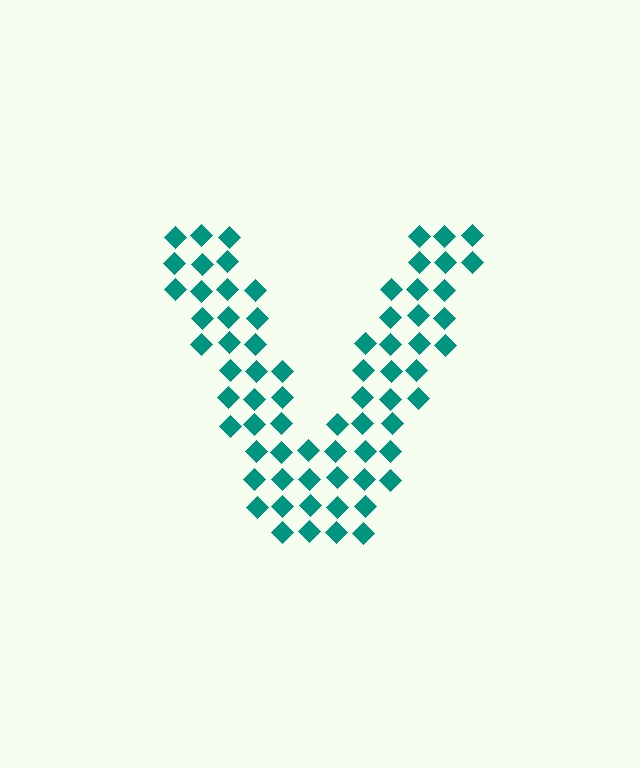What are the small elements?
The small elements are diamonds.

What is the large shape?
The large shape is the letter V.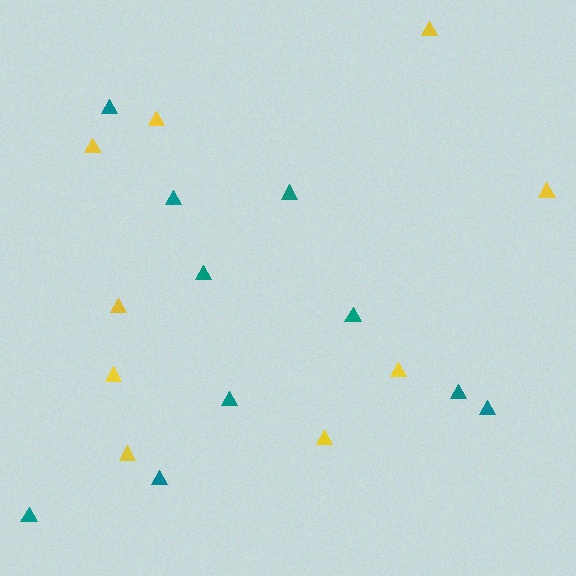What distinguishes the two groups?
There are 2 groups: one group of yellow triangles (9) and one group of teal triangles (10).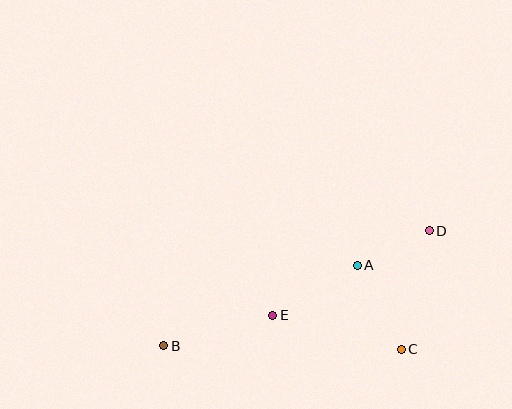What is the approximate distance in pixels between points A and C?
The distance between A and C is approximately 95 pixels.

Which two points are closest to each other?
Points A and D are closest to each other.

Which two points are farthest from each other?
Points B and D are farthest from each other.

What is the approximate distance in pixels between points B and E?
The distance between B and E is approximately 113 pixels.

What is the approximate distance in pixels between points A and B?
The distance between A and B is approximately 209 pixels.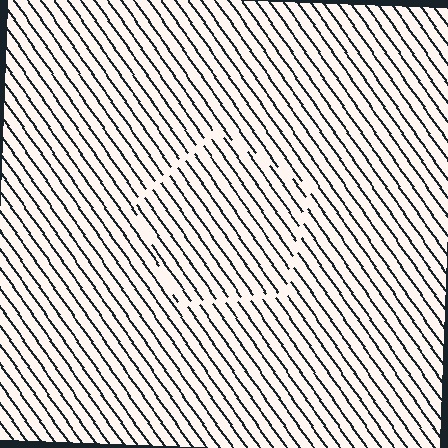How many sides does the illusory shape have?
5 sides — the line-ends trace a pentagon.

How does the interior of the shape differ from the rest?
The interior of the shape contains the same grating, shifted by half a period — the contour is defined by the phase discontinuity where line-ends from the inner and outer gratings abut.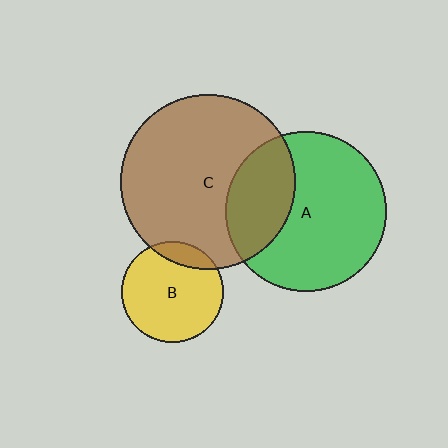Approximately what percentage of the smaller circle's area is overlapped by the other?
Approximately 15%.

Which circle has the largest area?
Circle C (brown).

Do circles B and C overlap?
Yes.